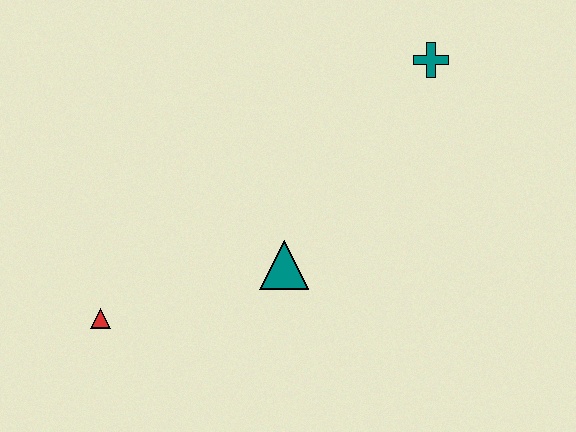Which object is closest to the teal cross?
The teal triangle is closest to the teal cross.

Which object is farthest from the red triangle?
The teal cross is farthest from the red triangle.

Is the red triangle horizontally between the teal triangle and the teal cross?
No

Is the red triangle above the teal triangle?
No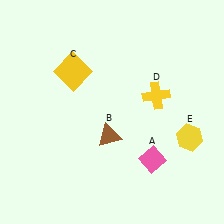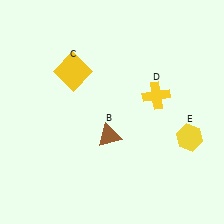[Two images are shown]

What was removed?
The pink diamond (A) was removed in Image 2.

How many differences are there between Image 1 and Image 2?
There is 1 difference between the two images.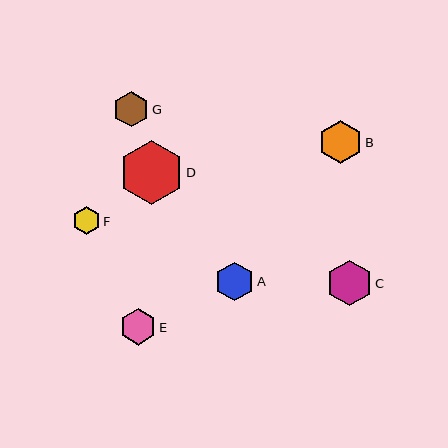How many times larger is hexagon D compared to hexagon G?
Hexagon D is approximately 1.8 times the size of hexagon G.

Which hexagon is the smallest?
Hexagon F is the smallest with a size of approximately 28 pixels.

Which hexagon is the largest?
Hexagon D is the largest with a size of approximately 64 pixels.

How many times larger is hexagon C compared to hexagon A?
Hexagon C is approximately 1.2 times the size of hexagon A.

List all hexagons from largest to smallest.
From largest to smallest: D, C, B, A, E, G, F.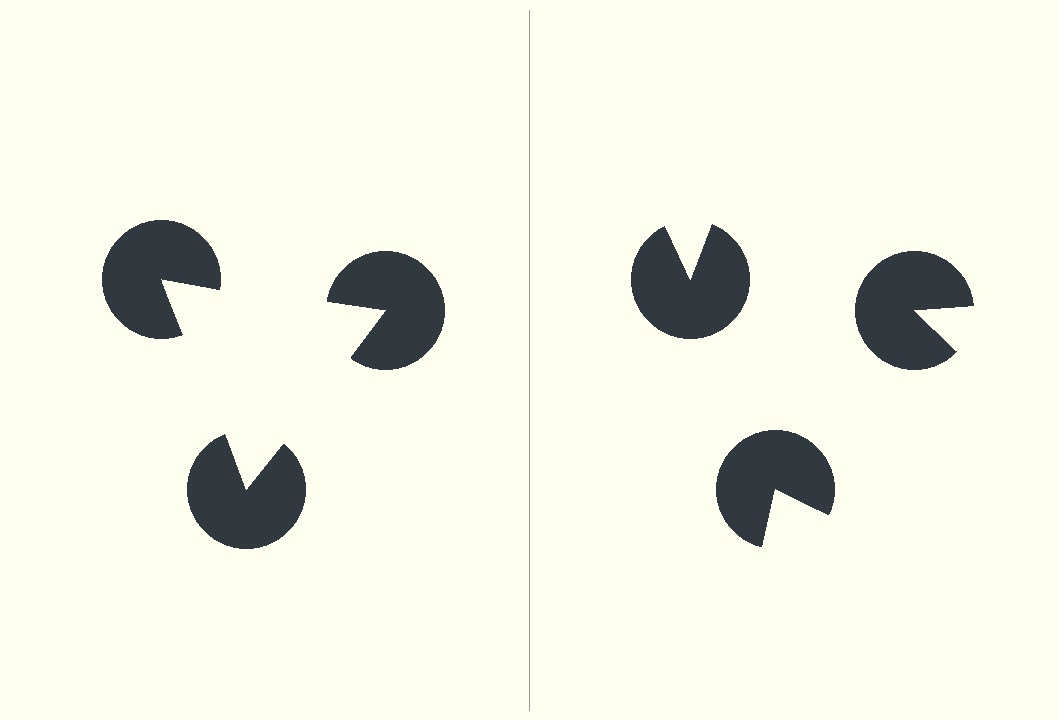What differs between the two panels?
The pac-man discs are positioned identically on both sides; only the wedge orientations differ. On the left they align to a triangle; on the right they are misaligned.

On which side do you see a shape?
An illusory triangle appears on the left side. On the right side the wedge cuts are rotated, so no coherent shape forms.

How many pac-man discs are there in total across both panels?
6 — 3 on each side.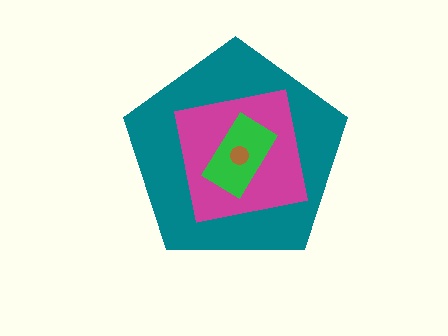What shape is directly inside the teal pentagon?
The magenta square.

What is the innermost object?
The brown circle.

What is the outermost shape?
The teal pentagon.